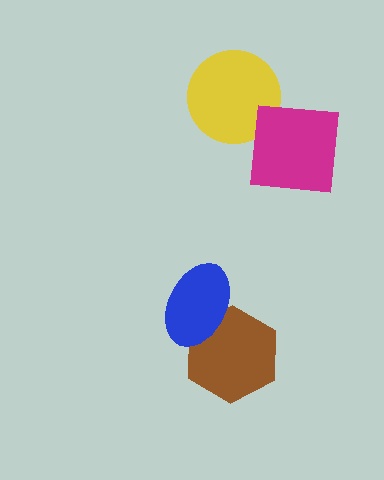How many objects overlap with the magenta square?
0 objects overlap with the magenta square.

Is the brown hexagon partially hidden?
Yes, it is partially covered by another shape.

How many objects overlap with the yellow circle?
0 objects overlap with the yellow circle.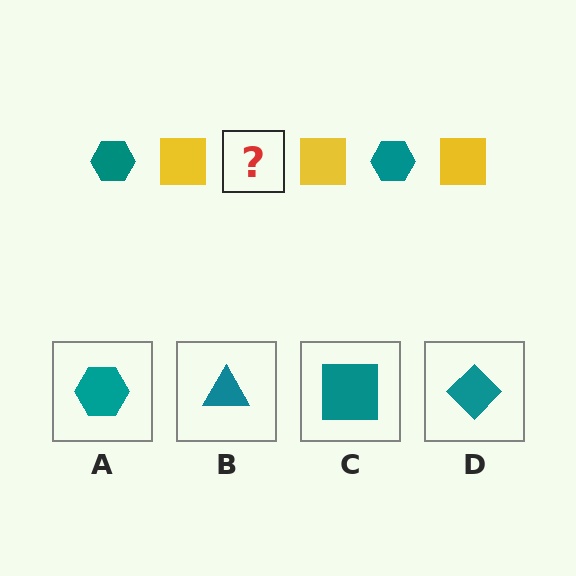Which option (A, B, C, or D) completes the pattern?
A.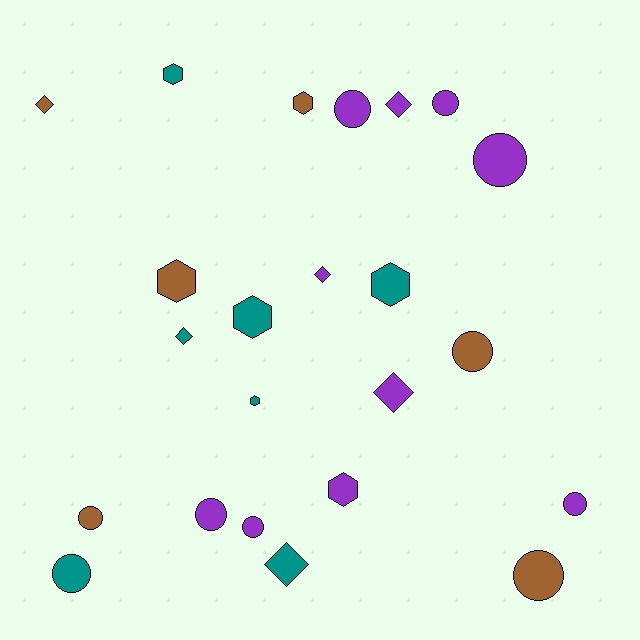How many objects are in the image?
There are 23 objects.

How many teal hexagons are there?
There are 4 teal hexagons.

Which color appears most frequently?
Purple, with 10 objects.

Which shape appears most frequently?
Circle, with 10 objects.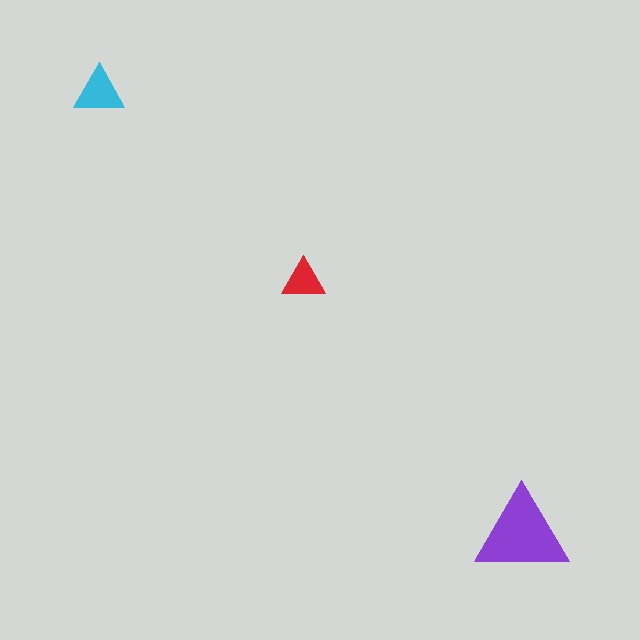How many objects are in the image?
There are 3 objects in the image.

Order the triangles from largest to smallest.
the purple one, the cyan one, the red one.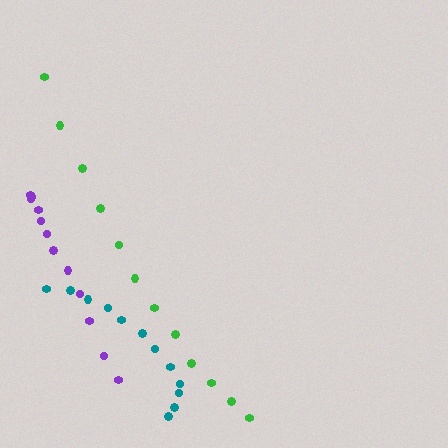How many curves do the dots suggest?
There are 3 distinct paths.